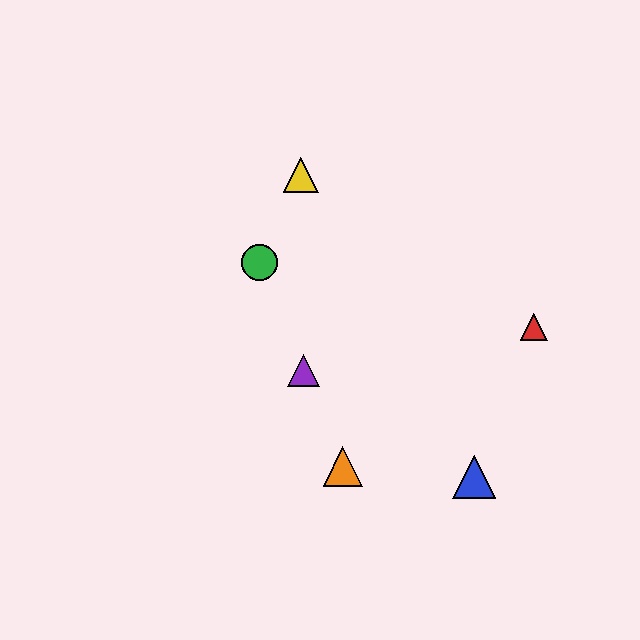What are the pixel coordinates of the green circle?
The green circle is at (259, 262).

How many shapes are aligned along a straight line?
3 shapes (the green circle, the purple triangle, the orange triangle) are aligned along a straight line.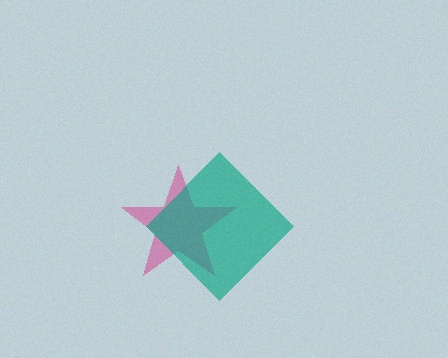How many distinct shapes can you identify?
There are 2 distinct shapes: a magenta star, a teal diamond.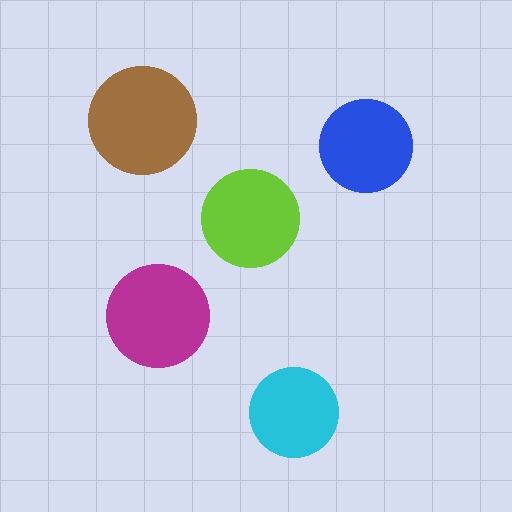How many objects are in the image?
There are 5 objects in the image.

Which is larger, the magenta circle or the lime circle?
The magenta one.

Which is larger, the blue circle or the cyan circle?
The blue one.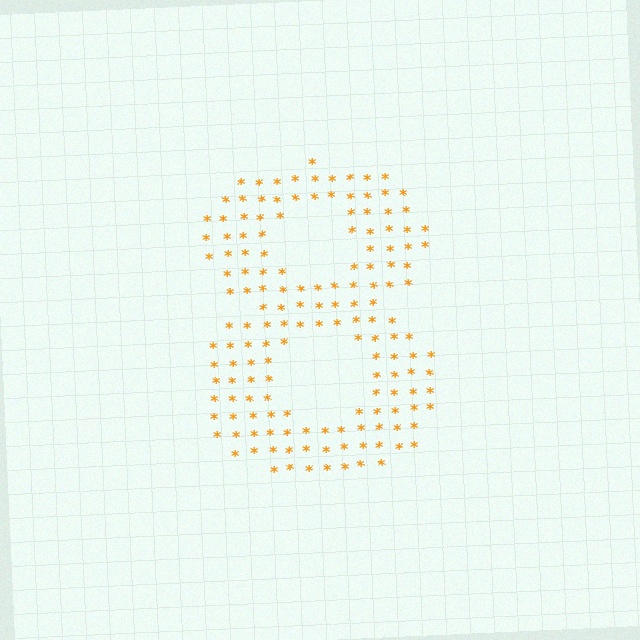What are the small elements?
The small elements are asterisks.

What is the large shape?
The large shape is the digit 8.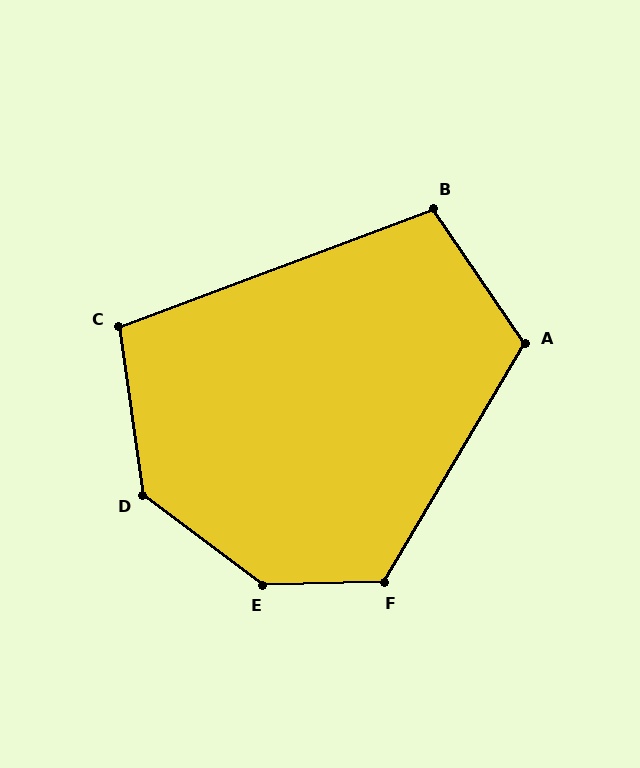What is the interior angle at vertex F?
Approximately 122 degrees (obtuse).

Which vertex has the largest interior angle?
E, at approximately 142 degrees.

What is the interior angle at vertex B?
Approximately 104 degrees (obtuse).